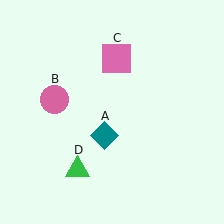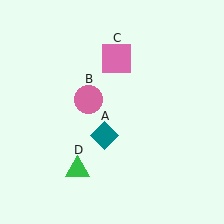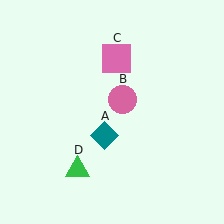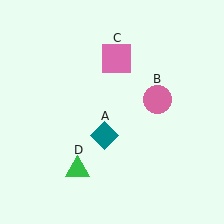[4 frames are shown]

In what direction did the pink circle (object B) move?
The pink circle (object B) moved right.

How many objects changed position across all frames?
1 object changed position: pink circle (object B).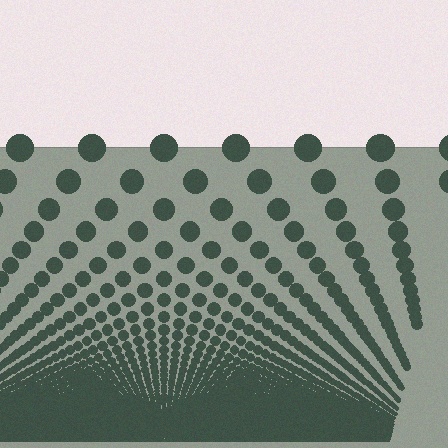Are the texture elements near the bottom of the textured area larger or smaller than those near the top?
Smaller. The gradient is inverted — elements near the bottom are smaller and denser.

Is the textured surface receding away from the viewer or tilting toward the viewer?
The surface appears to tilt toward the viewer. Texture elements get larger and sparser toward the top.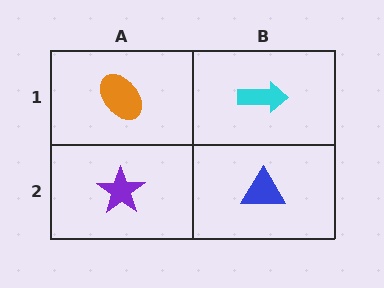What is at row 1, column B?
A cyan arrow.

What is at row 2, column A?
A purple star.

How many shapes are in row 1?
2 shapes.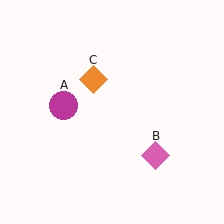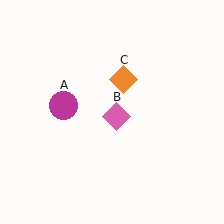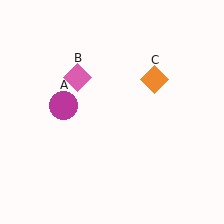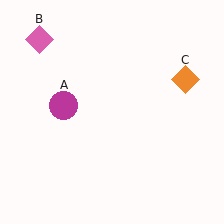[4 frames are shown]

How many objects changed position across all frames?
2 objects changed position: pink diamond (object B), orange diamond (object C).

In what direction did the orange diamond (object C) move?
The orange diamond (object C) moved right.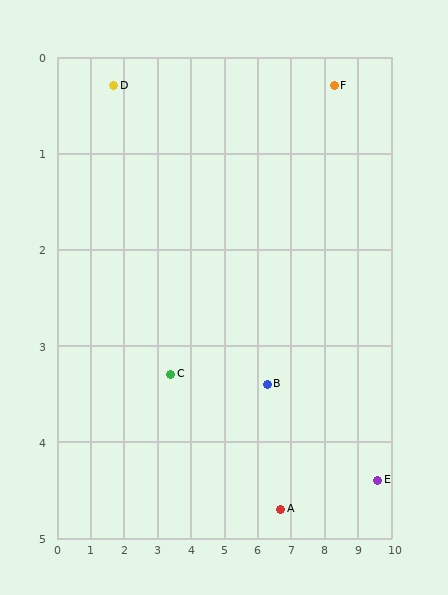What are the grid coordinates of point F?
Point F is at approximately (8.3, 0.3).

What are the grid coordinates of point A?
Point A is at approximately (6.7, 4.7).